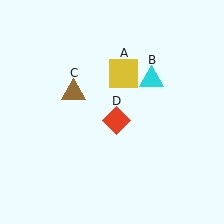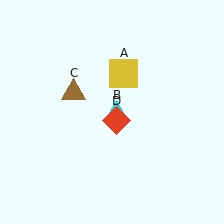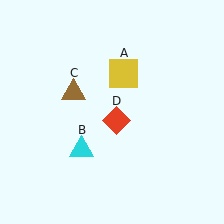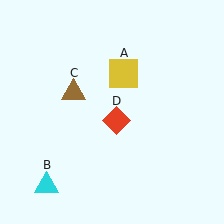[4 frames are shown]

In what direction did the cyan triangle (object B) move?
The cyan triangle (object B) moved down and to the left.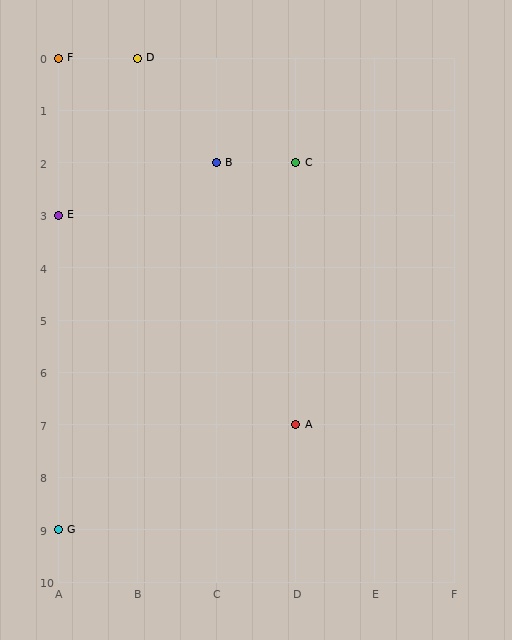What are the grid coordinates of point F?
Point F is at grid coordinates (A, 0).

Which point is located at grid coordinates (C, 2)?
Point B is at (C, 2).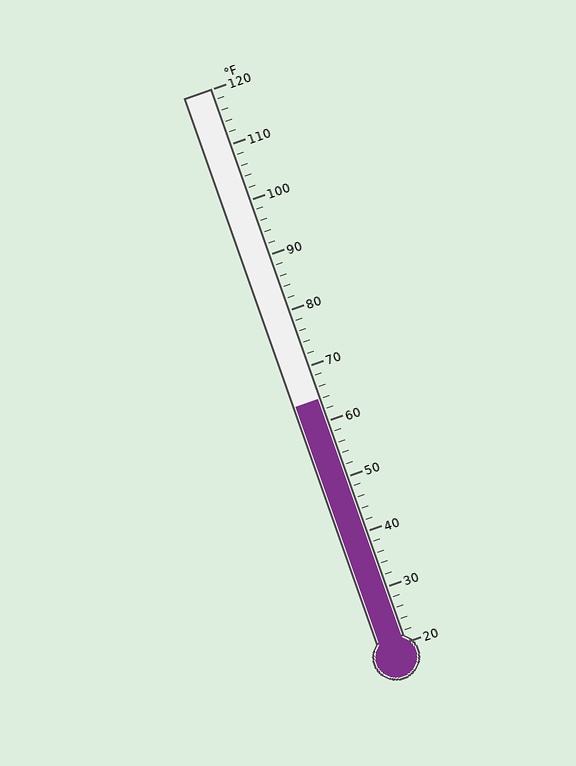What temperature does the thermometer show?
The thermometer shows approximately 64°F.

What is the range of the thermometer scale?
The thermometer scale ranges from 20°F to 120°F.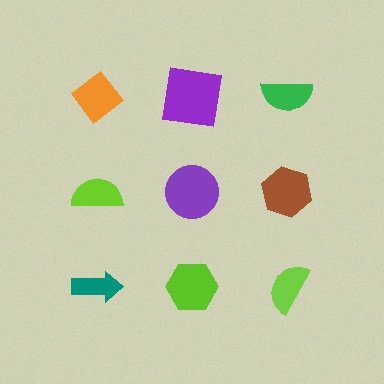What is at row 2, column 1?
A lime semicircle.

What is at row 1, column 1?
An orange diamond.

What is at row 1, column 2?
A purple square.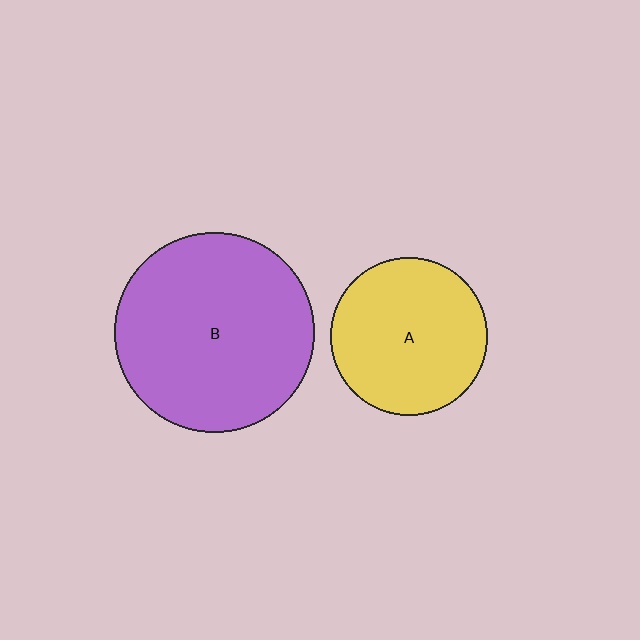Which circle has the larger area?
Circle B (purple).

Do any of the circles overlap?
No, none of the circles overlap.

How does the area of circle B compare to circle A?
Approximately 1.6 times.